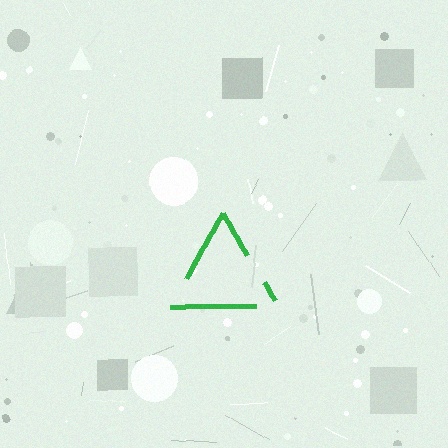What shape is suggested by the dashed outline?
The dashed outline suggests a triangle.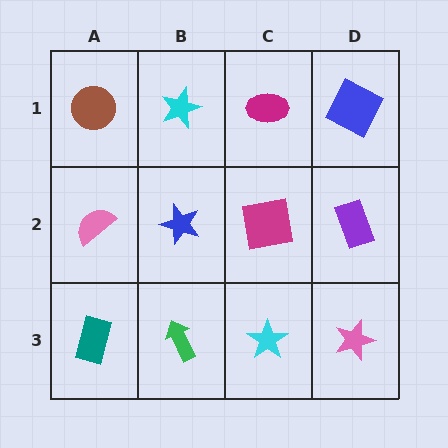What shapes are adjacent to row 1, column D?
A purple rectangle (row 2, column D), a magenta ellipse (row 1, column C).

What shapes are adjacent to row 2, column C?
A magenta ellipse (row 1, column C), a cyan star (row 3, column C), a blue star (row 2, column B), a purple rectangle (row 2, column D).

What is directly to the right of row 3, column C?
A pink star.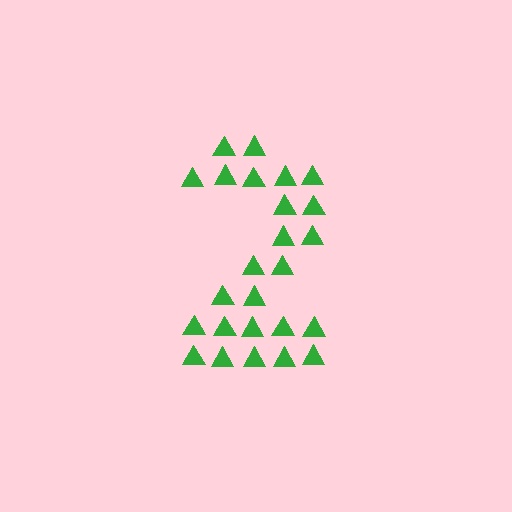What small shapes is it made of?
It is made of small triangles.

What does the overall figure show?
The overall figure shows the digit 2.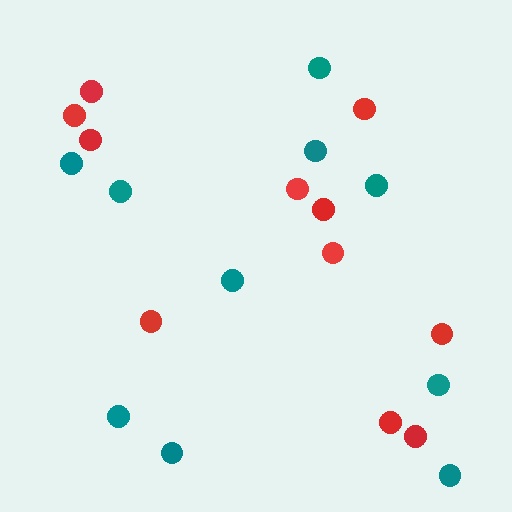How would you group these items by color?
There are 2 groups: one group of teal circles (10) and one group of red circles (11).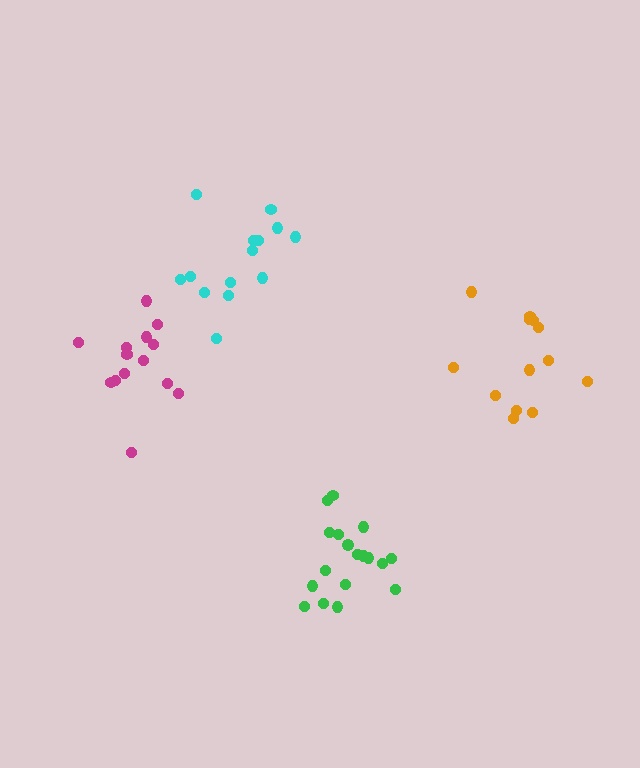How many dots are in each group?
Group 1: 14 dots, Group 2: 13 dots, Group 3: 18 dots, Group 4: 14 dots (59 total).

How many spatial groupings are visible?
There are 4 spatial groupings.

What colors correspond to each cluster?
The clusters are colored: cyan, orange, green, magenta.